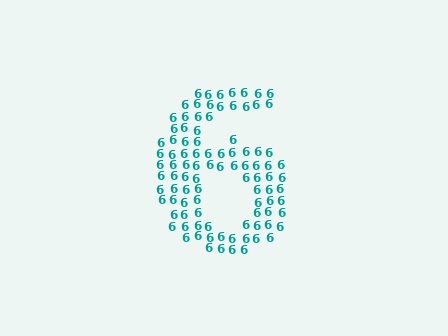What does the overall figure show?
The overall figure shows the digit 6.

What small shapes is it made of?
It is made of small digit 6's.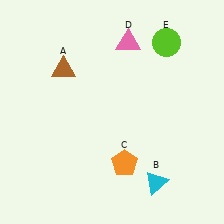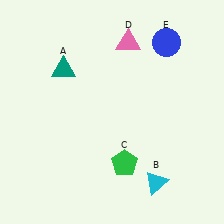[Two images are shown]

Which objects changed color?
A changed from brown to teal. C changed from orange to green. E changed from lime to blue.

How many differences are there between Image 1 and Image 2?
There are 3 differences between the two images.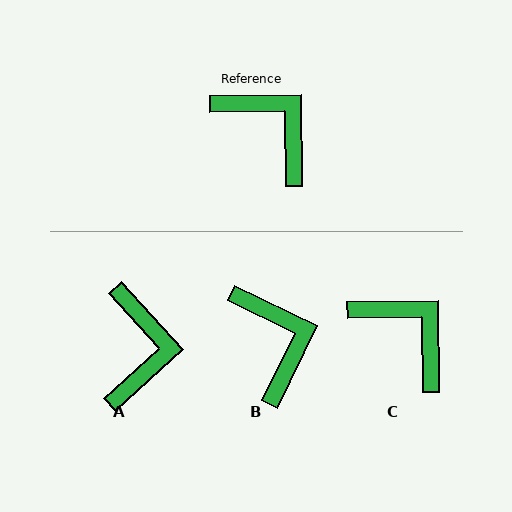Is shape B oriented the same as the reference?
No, it is off by about 27 degrees.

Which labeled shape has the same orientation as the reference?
C.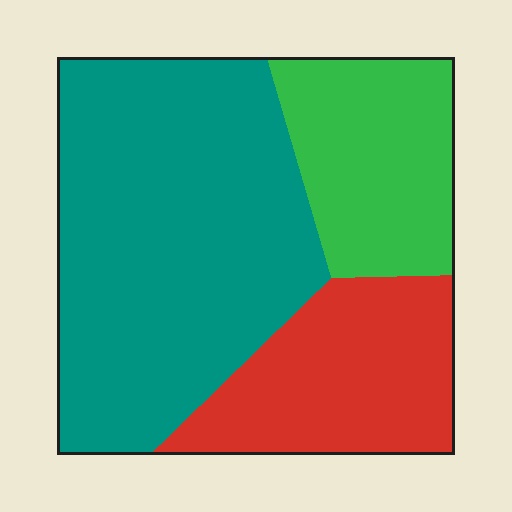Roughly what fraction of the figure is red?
Red takes up about one quarter (1/4) of the figure.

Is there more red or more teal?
Teal.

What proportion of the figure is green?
Green covers 22% of the figure.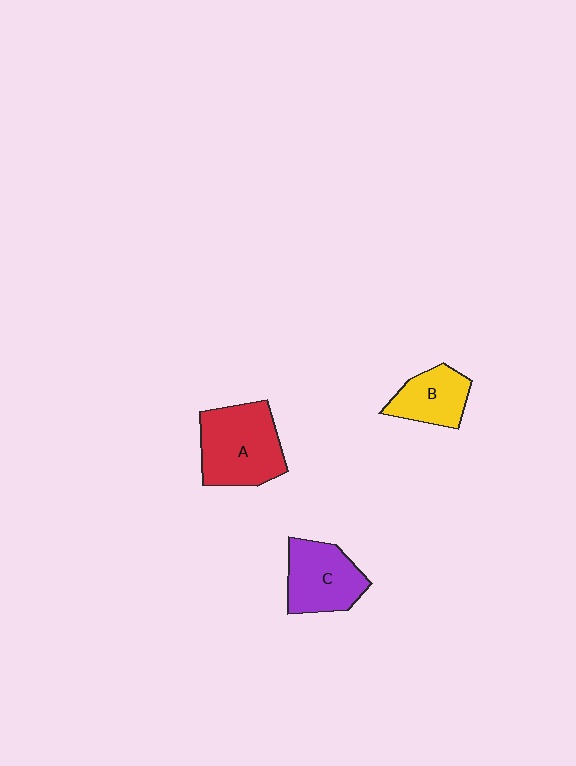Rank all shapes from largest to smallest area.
From largest to smallest: A (red), C (purple), B (yellow).